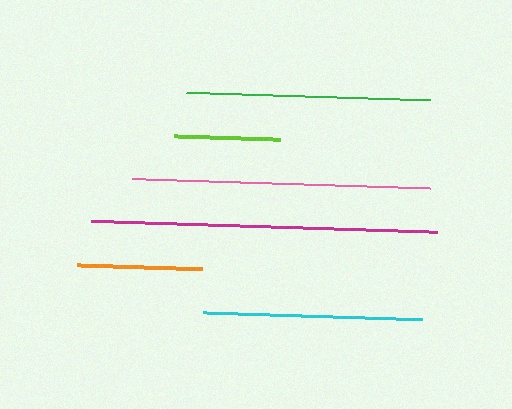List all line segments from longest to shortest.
From longest to shortest: magenta, pink, green, cyan, orange, lime.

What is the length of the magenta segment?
The magenta segment is approximately 346 pixels long.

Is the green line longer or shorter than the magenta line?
The magenta line is longer than the green line.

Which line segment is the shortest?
The lime line is the shortest at approximately 106 pixels.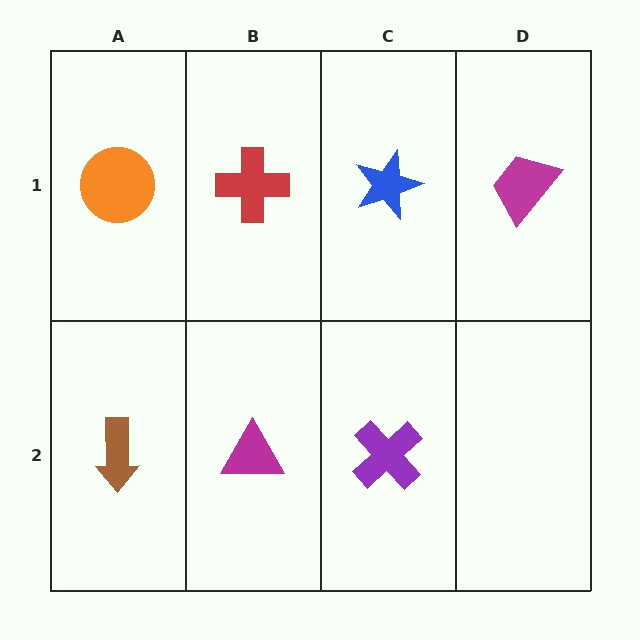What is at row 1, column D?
A magenta trapezoid.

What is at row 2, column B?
A magenta triangle.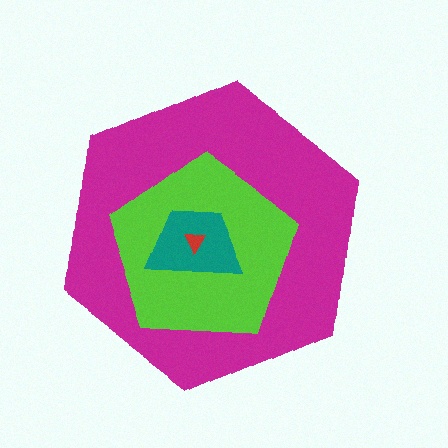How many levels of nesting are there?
4.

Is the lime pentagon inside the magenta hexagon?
Yes.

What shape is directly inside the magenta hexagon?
The lime pentagon.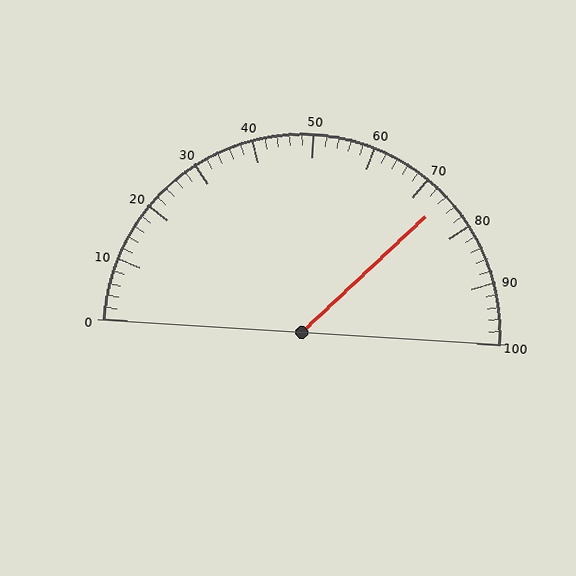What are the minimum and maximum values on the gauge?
The gauge ranges from 0 to 100.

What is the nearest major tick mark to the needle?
The nearest major tick mark is 70.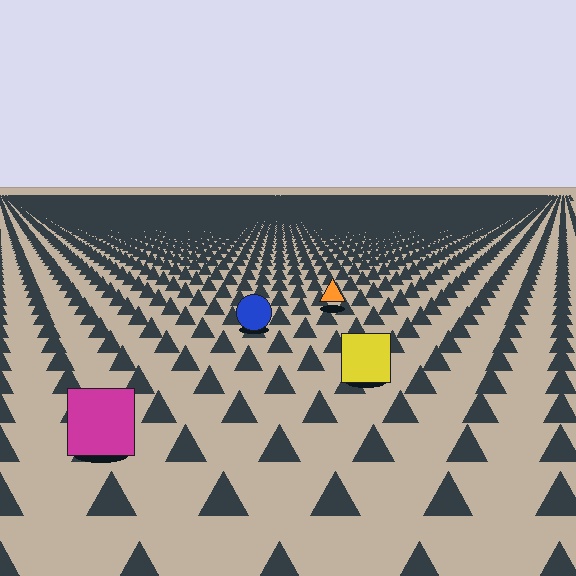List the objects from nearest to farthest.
From nearest to farthest: the magenta square, the yellow square, the blue circle, the orange triangle.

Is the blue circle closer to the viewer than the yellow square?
No. The yellow square is closer — you can tell from the texture gradient: the ground texture is coarser near it.